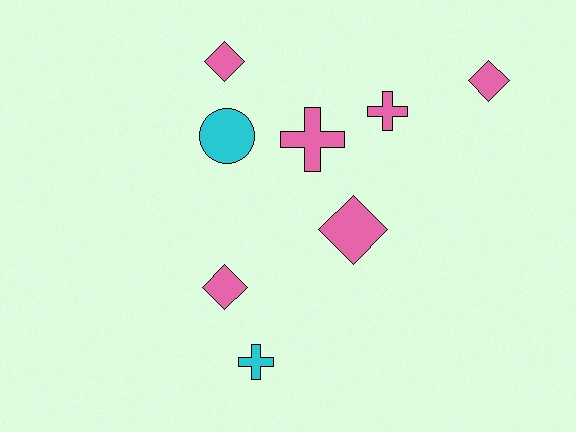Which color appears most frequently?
Pink, with 6 objects.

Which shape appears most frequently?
Diamond, with 4 objects.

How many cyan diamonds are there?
There are no cyan diamonds.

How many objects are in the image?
There are 8 objects.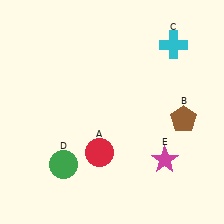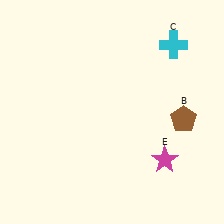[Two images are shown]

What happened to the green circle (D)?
The green circle (D) was removed in Image 2. It was in the bottom-left area of Image 1.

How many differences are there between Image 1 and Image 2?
There are 2 differences between the two images.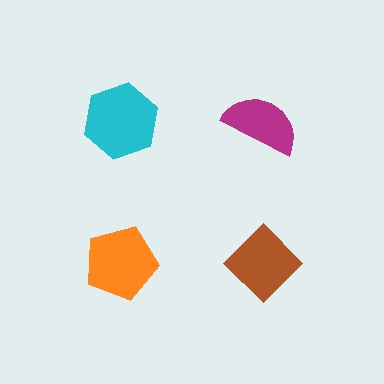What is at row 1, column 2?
A magenta semicircle.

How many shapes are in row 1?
2 shapes.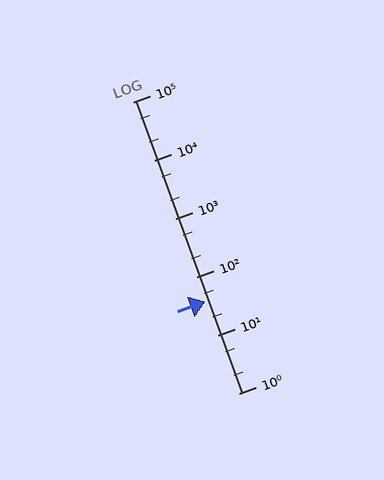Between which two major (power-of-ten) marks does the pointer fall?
The pointer is between 10 and 100.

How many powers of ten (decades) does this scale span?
The scale spans 5 decades, from 1 to 100000.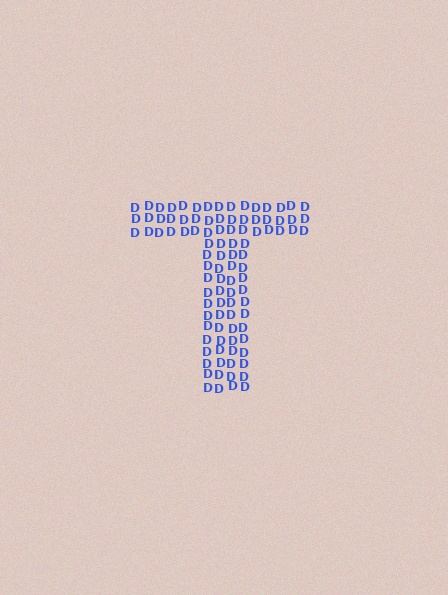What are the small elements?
The small elements are letter D's.